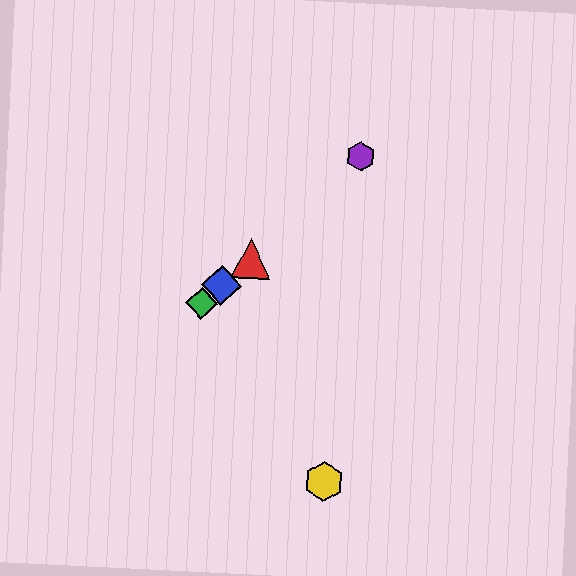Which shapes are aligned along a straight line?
The red triangle, the blue diamond, the green diamond, the purple hexagon are aligned along a straight line.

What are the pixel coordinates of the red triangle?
The red triangle is at (251, 259).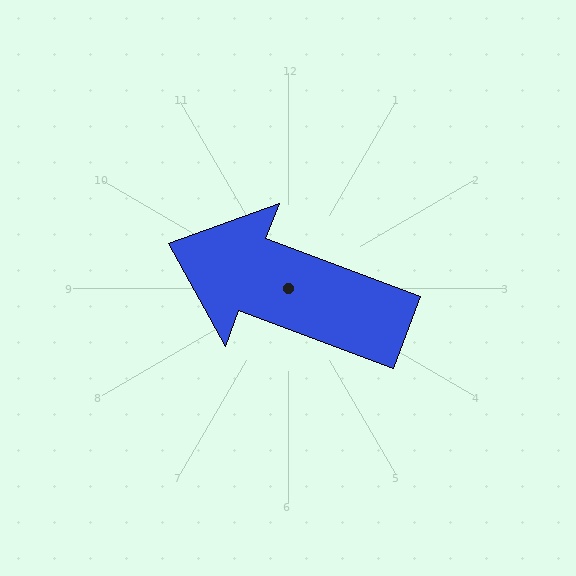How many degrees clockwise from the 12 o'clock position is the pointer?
Approximately 291 degrees.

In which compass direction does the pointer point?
West.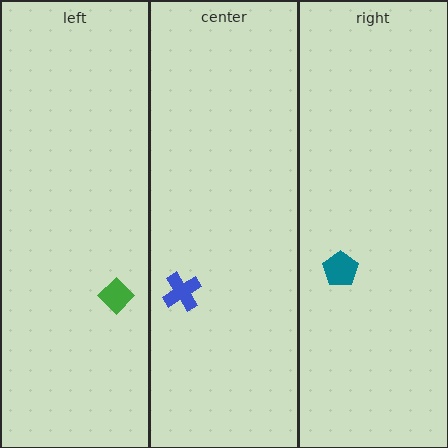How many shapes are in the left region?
1.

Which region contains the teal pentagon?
The right region.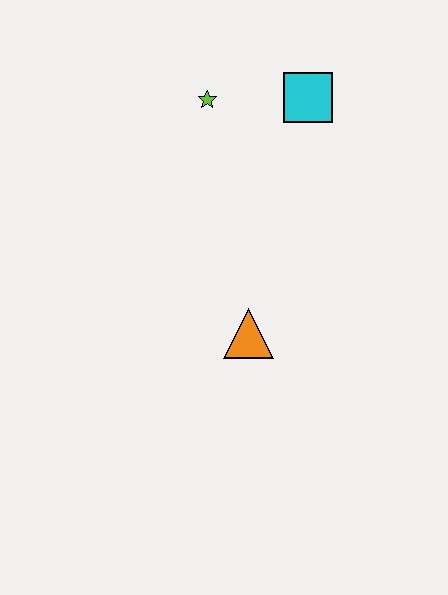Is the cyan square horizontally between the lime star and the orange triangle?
No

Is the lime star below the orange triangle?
No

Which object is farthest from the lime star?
The orange triangle is farthest from the lime star.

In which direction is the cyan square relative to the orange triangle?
The cyan square is above the orange triangle.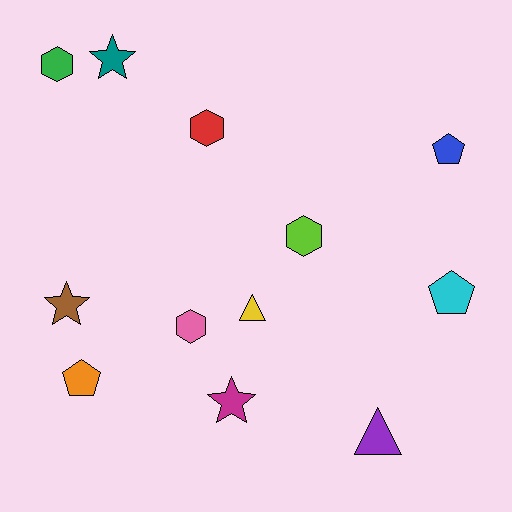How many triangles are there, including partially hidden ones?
There are 2 triangles.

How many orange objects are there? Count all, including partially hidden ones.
There is 1 orange object.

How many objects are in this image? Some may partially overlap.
There are 12 objects.